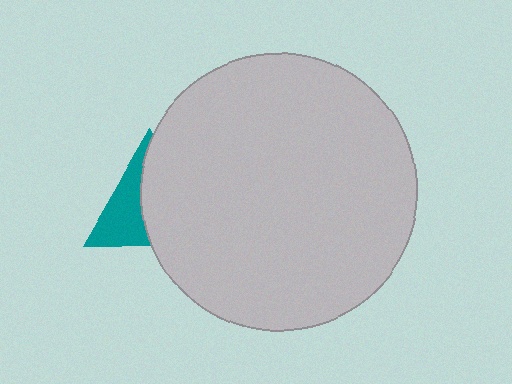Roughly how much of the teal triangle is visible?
A small part of it is visible (roughly 41%).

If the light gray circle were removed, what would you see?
You would see the complete teal triangle.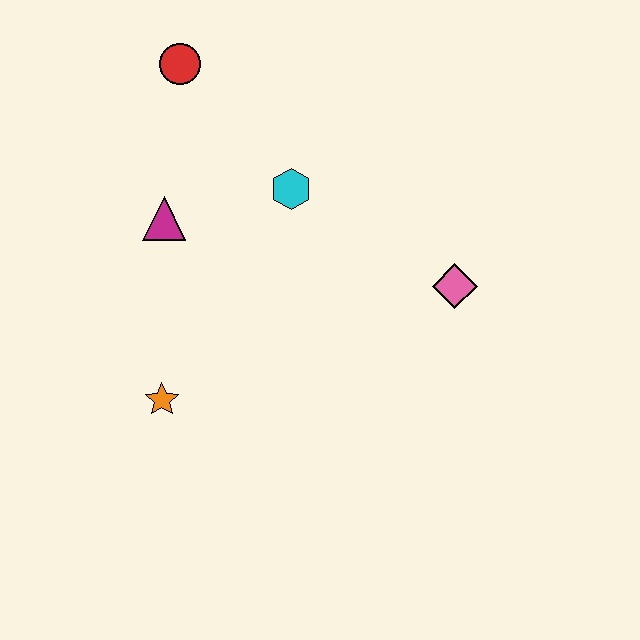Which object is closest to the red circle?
The magenta triangle is closest to the red circle.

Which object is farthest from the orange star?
The red circle is farthest from the orange star.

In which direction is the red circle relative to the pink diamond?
The red circle is to the left of the pink diamond.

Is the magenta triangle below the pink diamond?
No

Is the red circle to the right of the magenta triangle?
Yes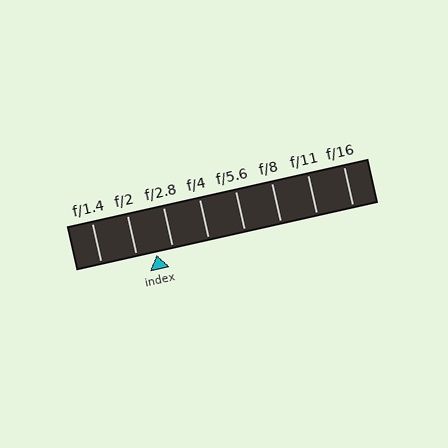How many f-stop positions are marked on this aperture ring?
There are 8 f-stop positions marked.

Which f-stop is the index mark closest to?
The index mark is closest to f/2.8.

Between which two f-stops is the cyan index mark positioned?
The index mark is between f/2 and f/2.8.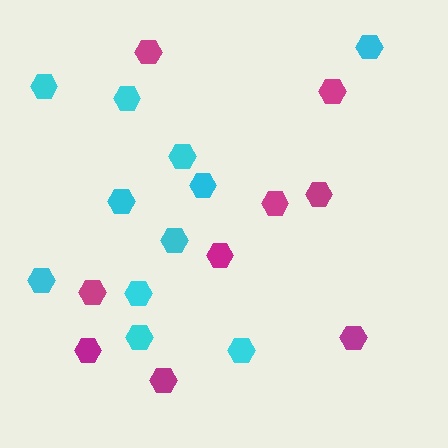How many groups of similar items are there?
There are 2 groups: one group of magenta hexagons (9) and one group of cyan hexagons (11).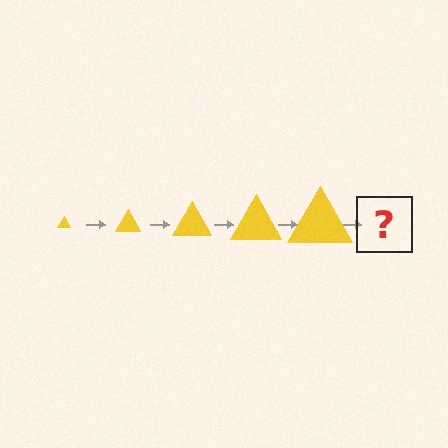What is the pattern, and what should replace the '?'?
The pattern is that the triangle gets progressively larger each step. The '?' should be a yellow triangle, larger than the previous one.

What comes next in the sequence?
The next element should be a yellow triangle, larger than the previous one.